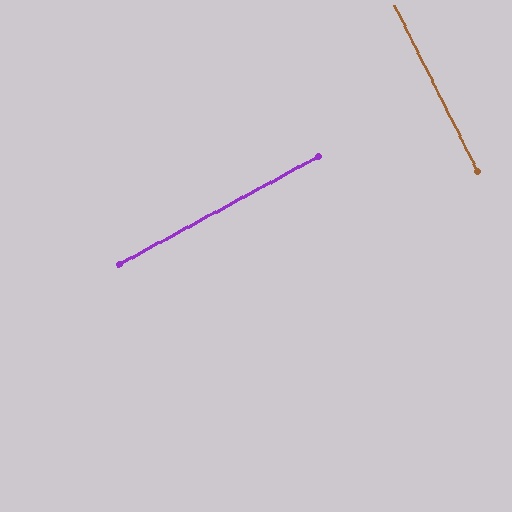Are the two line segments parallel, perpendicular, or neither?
Perpendicular — they meet at approximately 88°.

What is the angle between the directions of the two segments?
Approximately 88 degrees.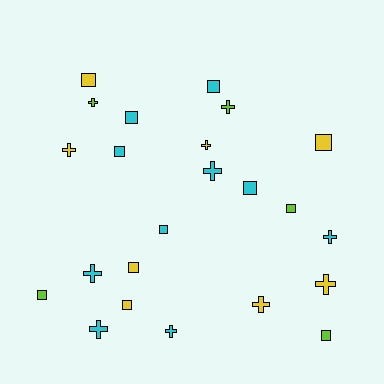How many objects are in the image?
There are 23 objects.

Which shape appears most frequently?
Square, with 12 objects.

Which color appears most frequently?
Cyan, with 10 objects.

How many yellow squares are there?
There are 4 yellow squares.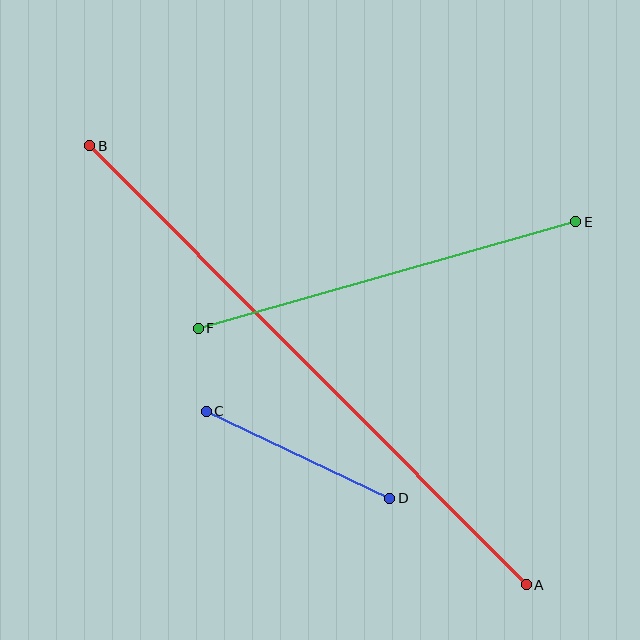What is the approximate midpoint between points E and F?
The midpoint is at approximately (387, 275) pixels.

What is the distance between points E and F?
The distance is approximately 392 pixels.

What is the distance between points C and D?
The distance is approximately 203 pixels.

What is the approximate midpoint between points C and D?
The midpoint is at approximately (298, 455) pixels.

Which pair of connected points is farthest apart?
Points A and B are farthest apart.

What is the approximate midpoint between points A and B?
The midpoint is at approximately (308, 365) pixels.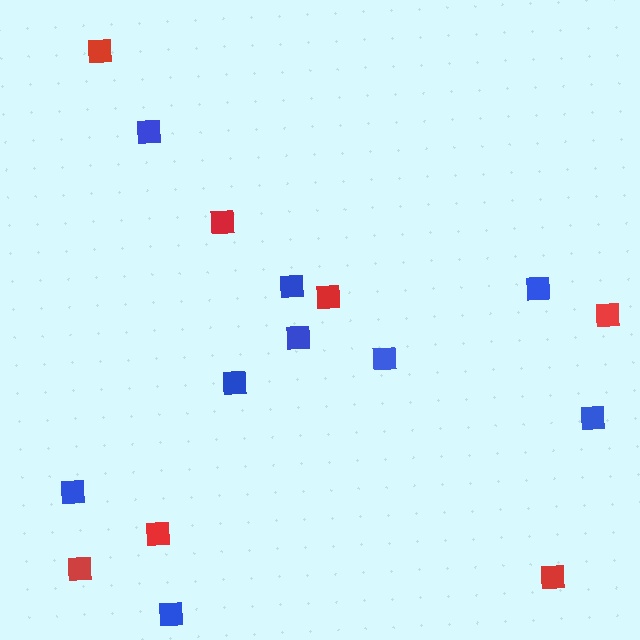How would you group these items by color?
There are 2 groups: one group of red squares (7) and one group of blue squares (9).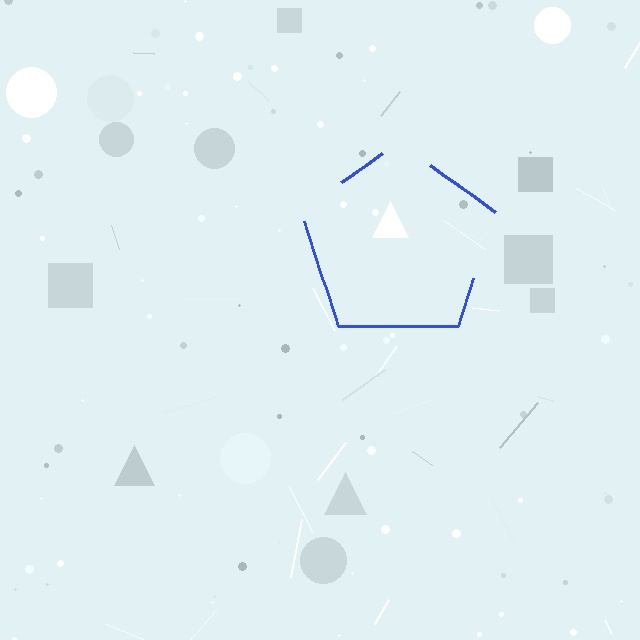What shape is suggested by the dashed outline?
The dashed outline suggests a pentagon.